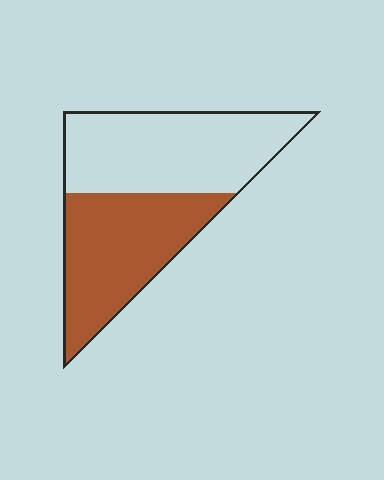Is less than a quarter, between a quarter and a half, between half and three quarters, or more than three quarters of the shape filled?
Between a quarter and a half.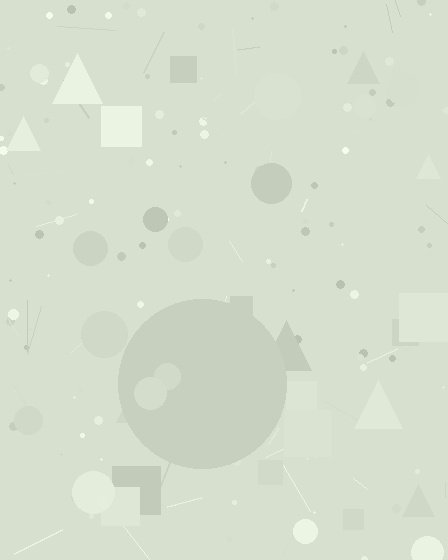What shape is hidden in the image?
A circle is hidden in the image.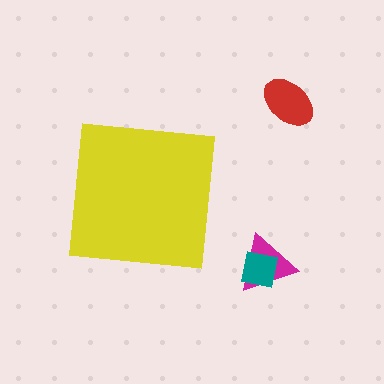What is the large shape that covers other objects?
A yellow square.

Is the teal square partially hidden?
No, the teal square is fully visible.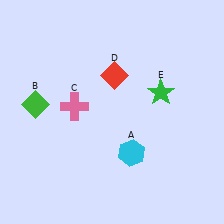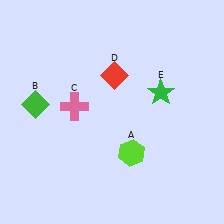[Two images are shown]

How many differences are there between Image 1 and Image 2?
There is 1 difference between the two images.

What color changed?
The hexagon (A) changed from cyan in Image 1 to lime in Image 2.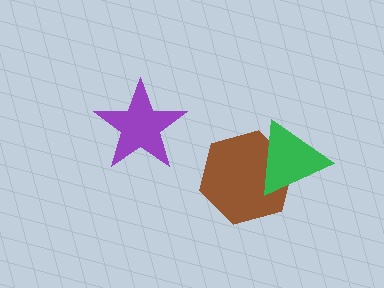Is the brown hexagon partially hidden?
Yes, it is partially covered by another shape.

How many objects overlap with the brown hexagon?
1 object overlaps with the brown hexagon.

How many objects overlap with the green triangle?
1 object overlaps with the green triangle.